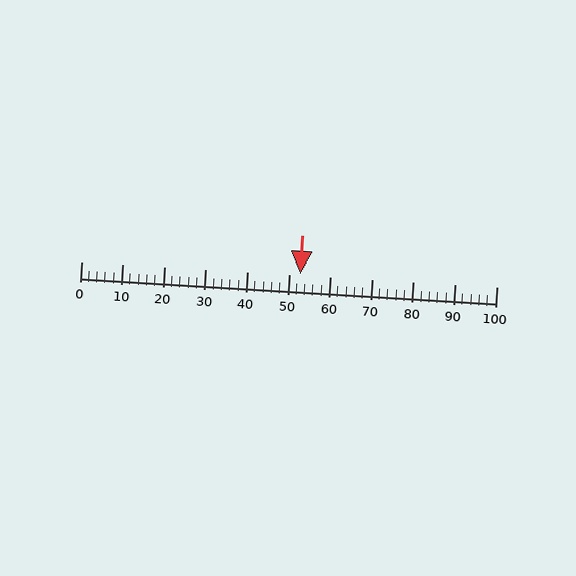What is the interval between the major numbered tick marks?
The major tick marks are spaced 10 units apart.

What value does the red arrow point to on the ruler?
The red arrow points to approximately 53.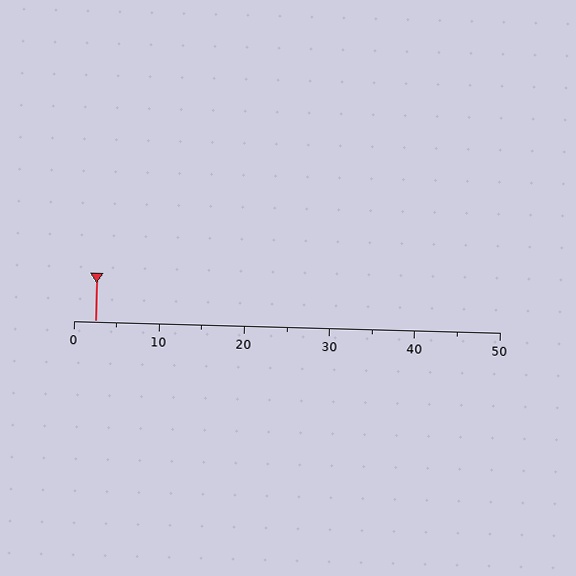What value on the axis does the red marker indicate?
The marker indicates approximately 2.5.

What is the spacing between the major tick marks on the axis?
The major ticks are spaced 10 apart.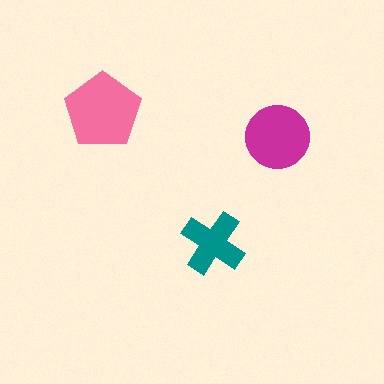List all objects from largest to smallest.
The pink pentagon, the magenta circle, the teal cross.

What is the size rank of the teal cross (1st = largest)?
3rd.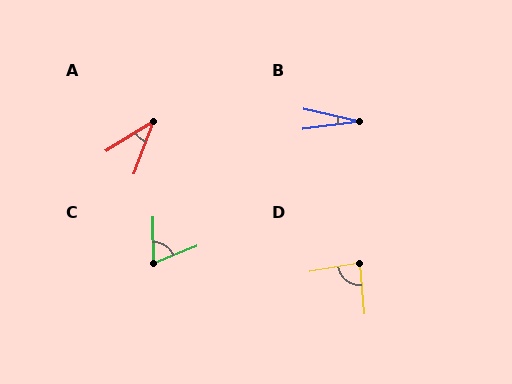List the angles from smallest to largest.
B (20°), A (38°), C (69°), D (86°).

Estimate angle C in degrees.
Approximately 69 degrees.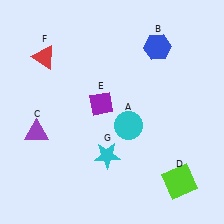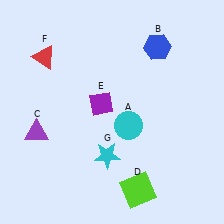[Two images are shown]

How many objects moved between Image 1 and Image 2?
1 object moved between the two images.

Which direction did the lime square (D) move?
The lime square (D) moved left.